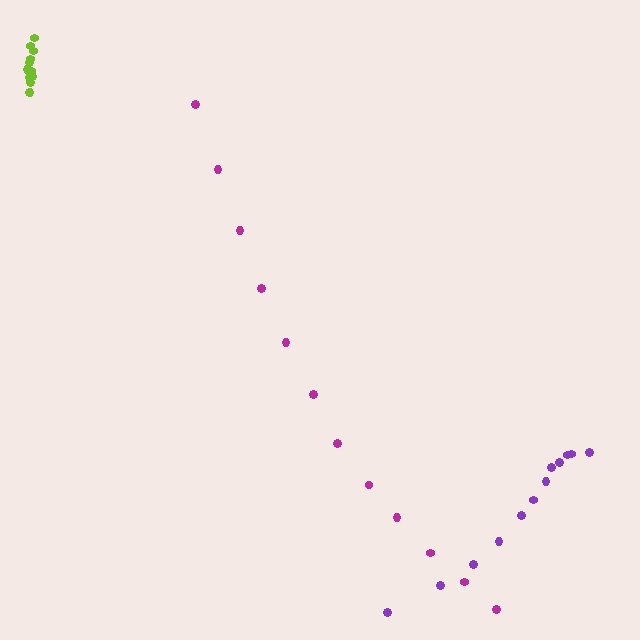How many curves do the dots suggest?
There are 3 distinct paths.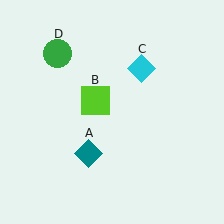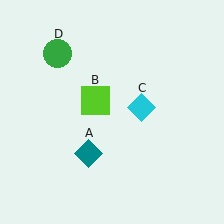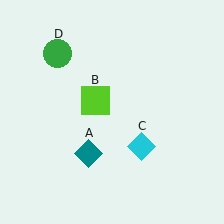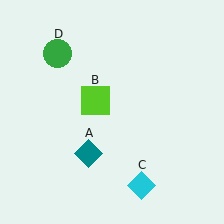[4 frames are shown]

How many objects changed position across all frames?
1 object changed position: cyan diamond (object C).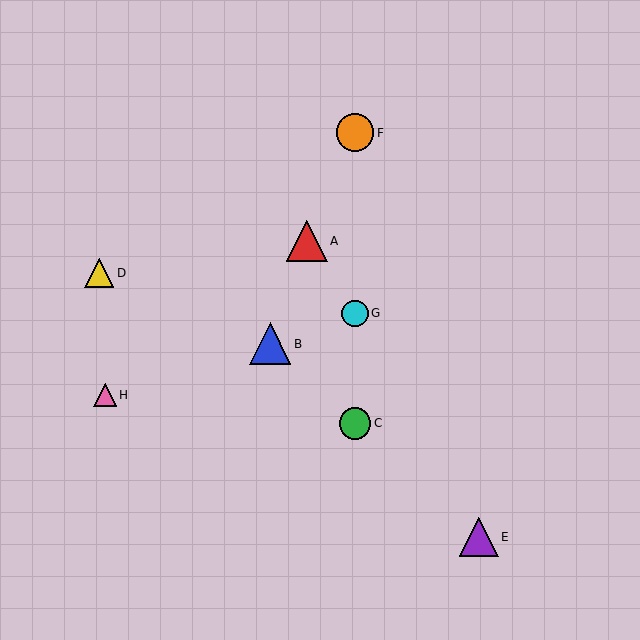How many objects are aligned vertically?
3 objects (C, F, G) are aligned vertically.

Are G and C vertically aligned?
Yes, both are at x≈355.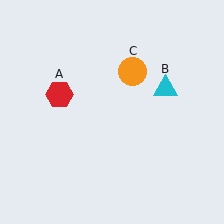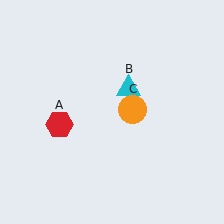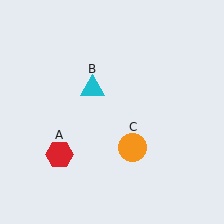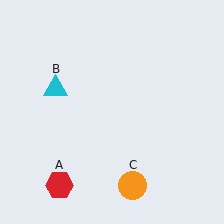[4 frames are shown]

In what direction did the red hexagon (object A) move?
The red hexagon (object A) moved down.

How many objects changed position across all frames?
3 objects changed position: red hexagon (object A), cyan triangle (object B), orange circle (object C).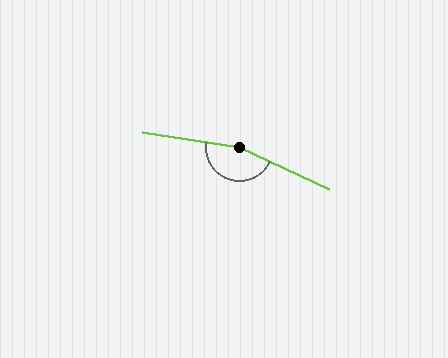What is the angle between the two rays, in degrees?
Approximately 163 degrees.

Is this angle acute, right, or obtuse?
It is obtuse.